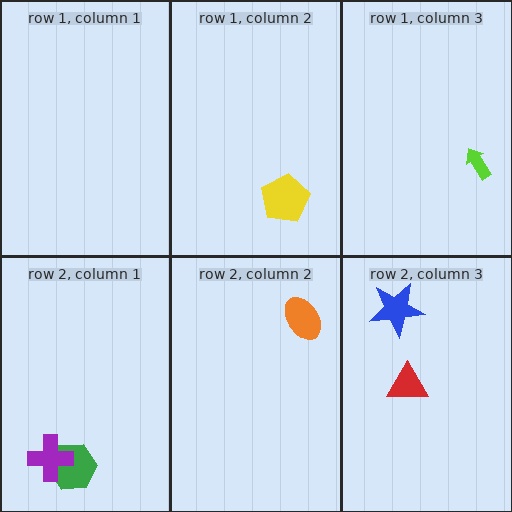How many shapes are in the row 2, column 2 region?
1.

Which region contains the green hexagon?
The row 2, column 1 region.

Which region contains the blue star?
The row 2, column 3 region.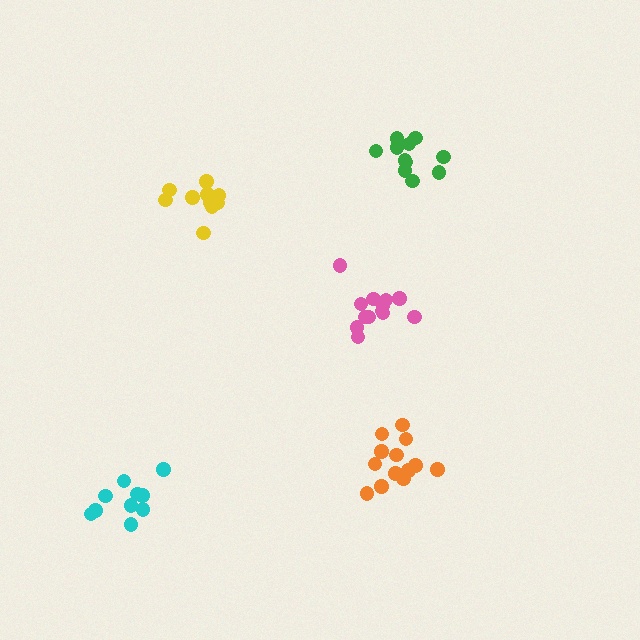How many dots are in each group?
Group 1: 13 dots, Group 2: 10 dots, Group 3: 13 dots, Group 4: 10 dots, Group 5: 11 dots (57 total).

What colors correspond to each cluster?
The clusters are colored: orange, cyan, pink, yellow, green.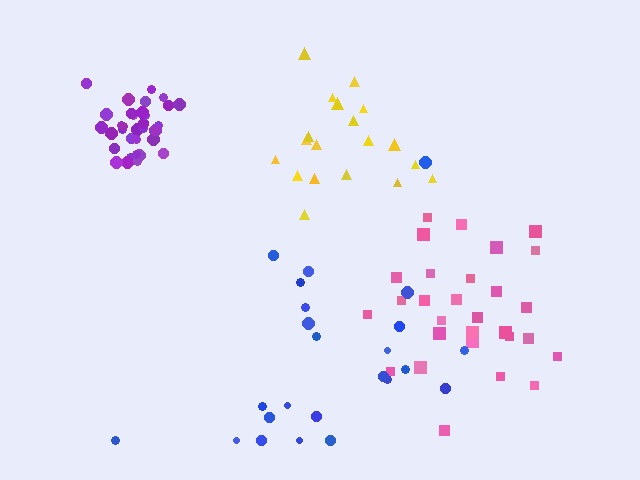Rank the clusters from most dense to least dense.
purple, yellow, pink, blue.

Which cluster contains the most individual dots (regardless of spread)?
Purple (35).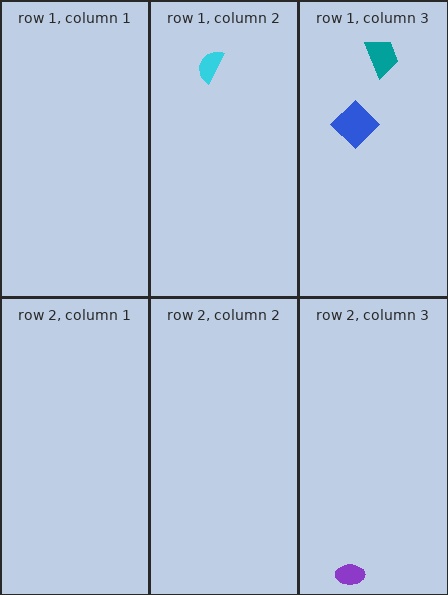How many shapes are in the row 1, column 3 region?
2.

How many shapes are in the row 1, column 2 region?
1.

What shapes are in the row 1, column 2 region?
The cyan semicircle.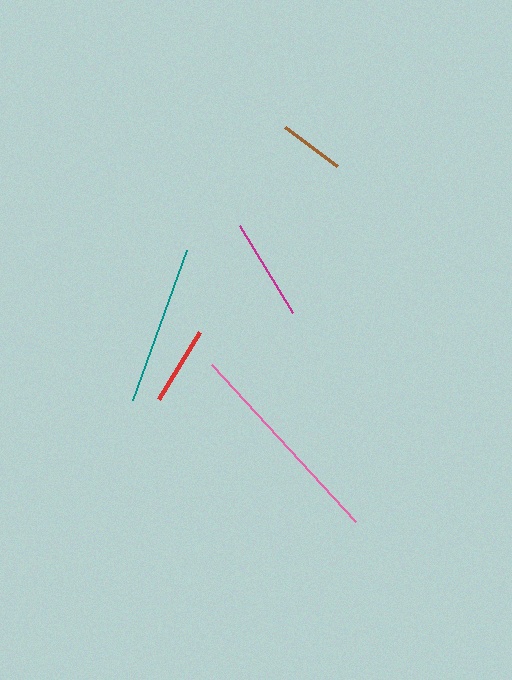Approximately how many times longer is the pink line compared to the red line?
The pink line is approximately 2.7 times the length of the red line.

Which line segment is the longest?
The pink line is the longest at approximately 212 pixels.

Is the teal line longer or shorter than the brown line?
The teal line is longer than the brown line.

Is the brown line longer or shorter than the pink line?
The pink line is longer than the brown line.